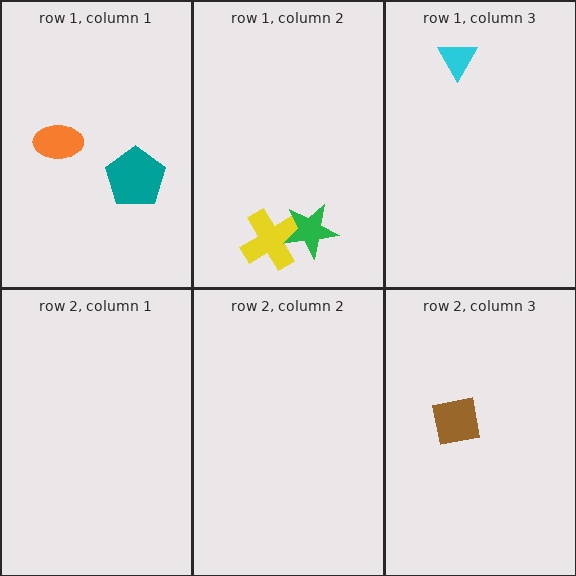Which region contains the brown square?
The row 2, column 3 region.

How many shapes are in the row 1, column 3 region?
1.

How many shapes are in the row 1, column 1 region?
2.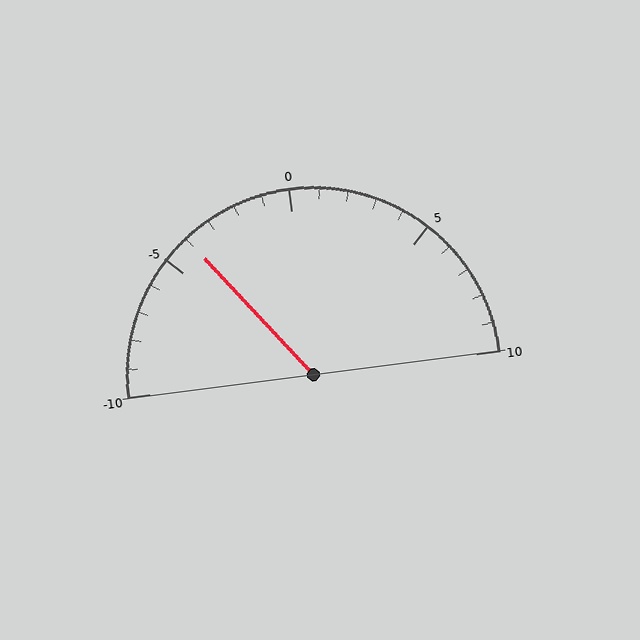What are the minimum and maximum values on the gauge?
The gauge ranges from -10 to 10.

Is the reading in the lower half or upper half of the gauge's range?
The reading is in the lower half of the range (-10 to 10).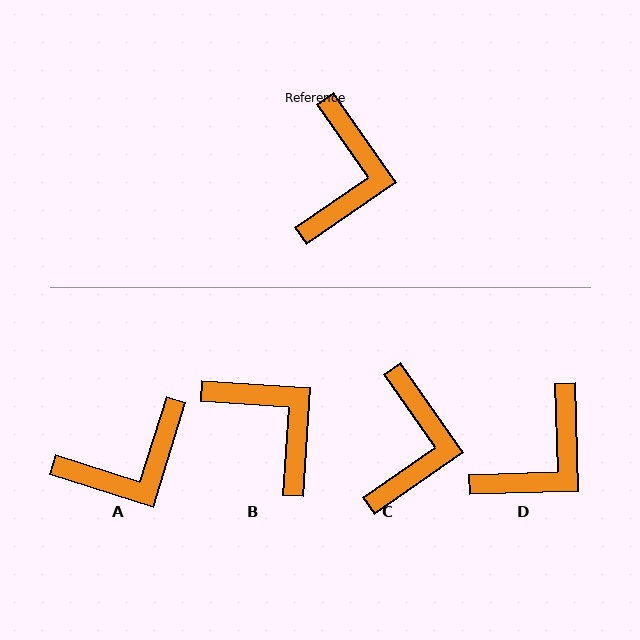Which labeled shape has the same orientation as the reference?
C.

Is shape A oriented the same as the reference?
No, it is off by about 52 degrees.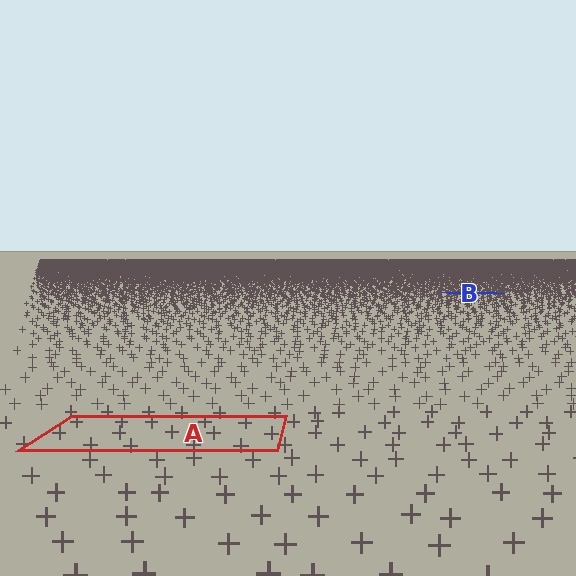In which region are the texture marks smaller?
The texture marks are smaller in region B, because it is farther away.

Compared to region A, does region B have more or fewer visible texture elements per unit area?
Region B has more texture elements per unit area — they are packed more densely because it is farther away.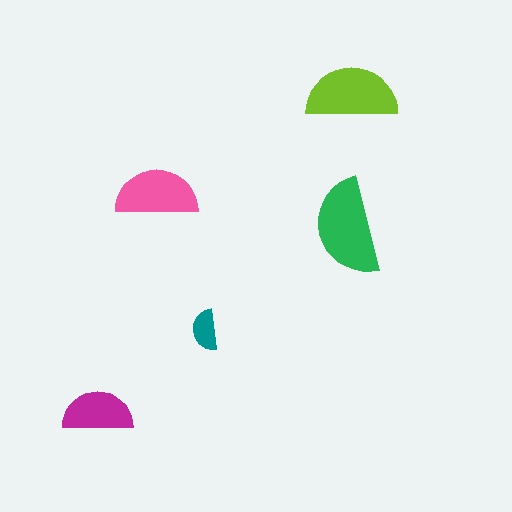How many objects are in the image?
There are 5 objects in the image.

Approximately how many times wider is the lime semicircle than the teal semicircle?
About 2 times wider.